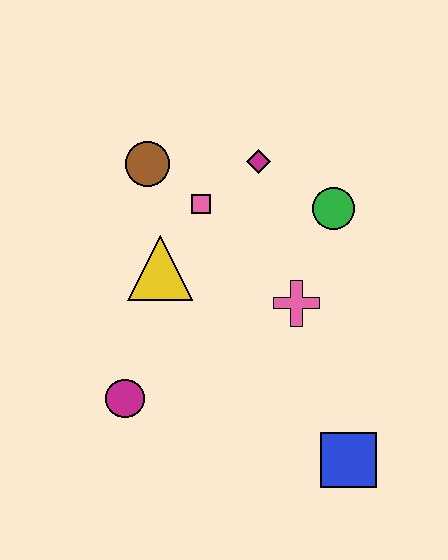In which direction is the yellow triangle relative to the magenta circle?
The yellow triangle is above the magenta circle.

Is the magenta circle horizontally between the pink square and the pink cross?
No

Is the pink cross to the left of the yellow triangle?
No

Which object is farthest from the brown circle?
The blue square is farthest from the brown circle.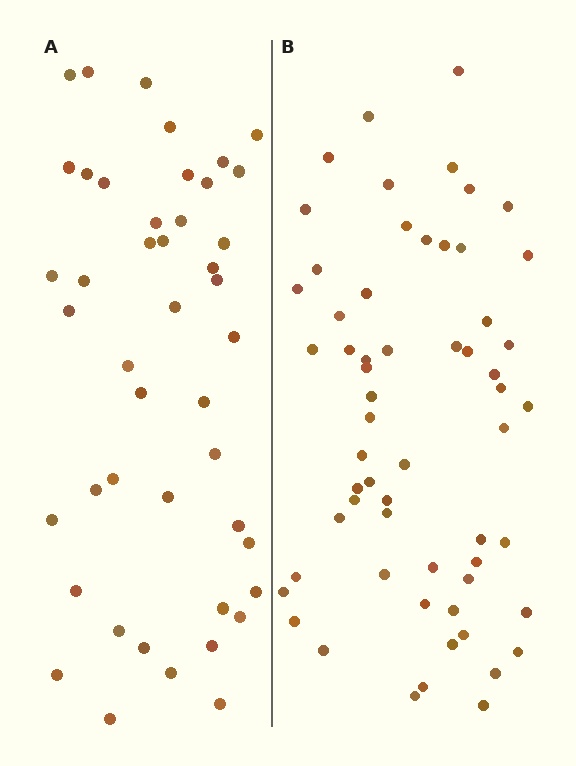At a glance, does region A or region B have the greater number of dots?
Region B (the right region) has more dots.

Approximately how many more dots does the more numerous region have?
Region B has approximately 15 more dots than region A.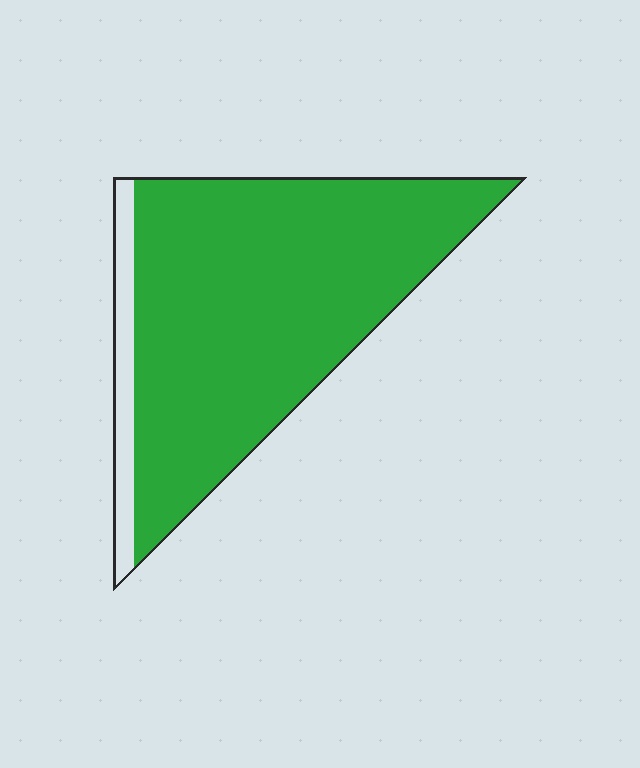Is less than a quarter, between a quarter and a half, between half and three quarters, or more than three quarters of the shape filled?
More than three quarters.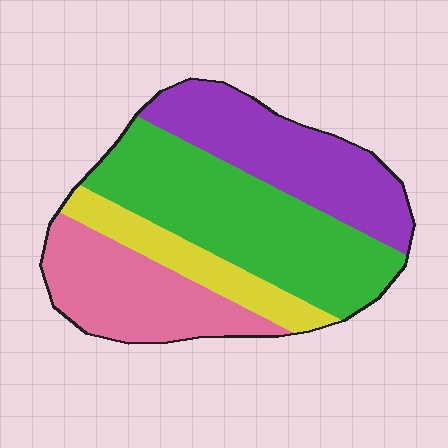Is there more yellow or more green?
Green.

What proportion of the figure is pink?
Pink takes up about one quarter (1/4) of the figure.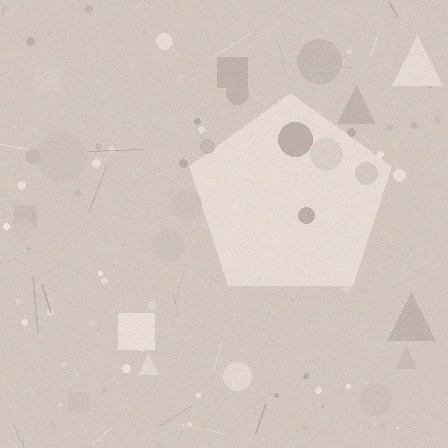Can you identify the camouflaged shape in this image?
The camouflaged shape is a pentagon.